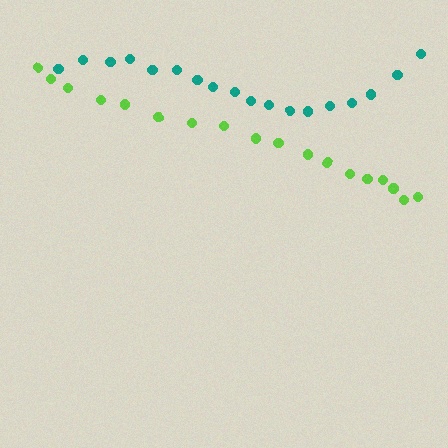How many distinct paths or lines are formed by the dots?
There are 2 distinct paths.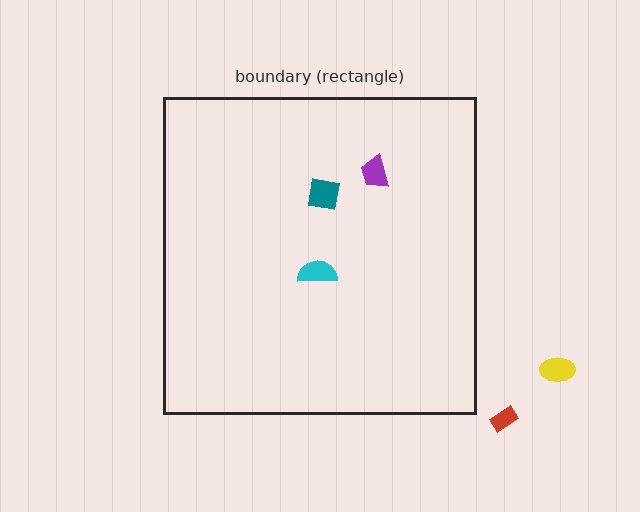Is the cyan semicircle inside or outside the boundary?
Inside.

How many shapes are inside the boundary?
3 inside, 2 outside.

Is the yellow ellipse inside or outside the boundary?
Outside.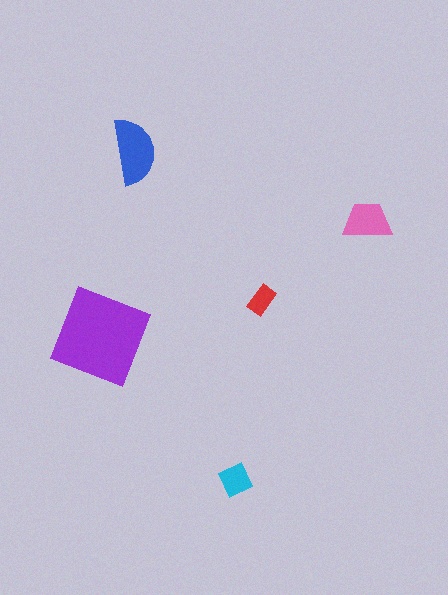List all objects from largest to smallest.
The purple square, the blue semicircle, the pink trapezoid, the cyan diamond, the red rectangle.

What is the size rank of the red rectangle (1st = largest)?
5th.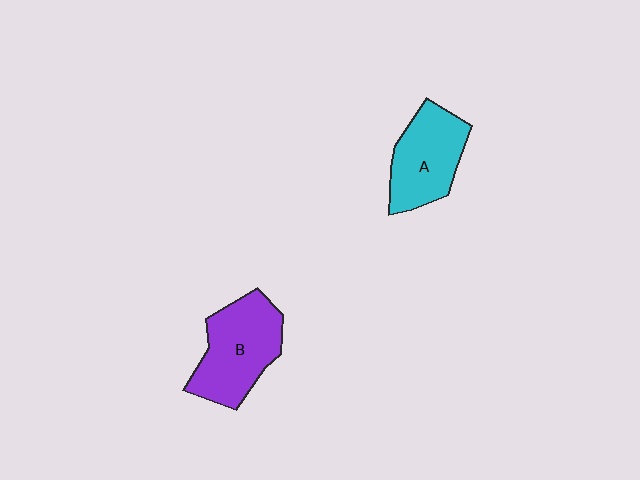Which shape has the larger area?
Shape B (purple).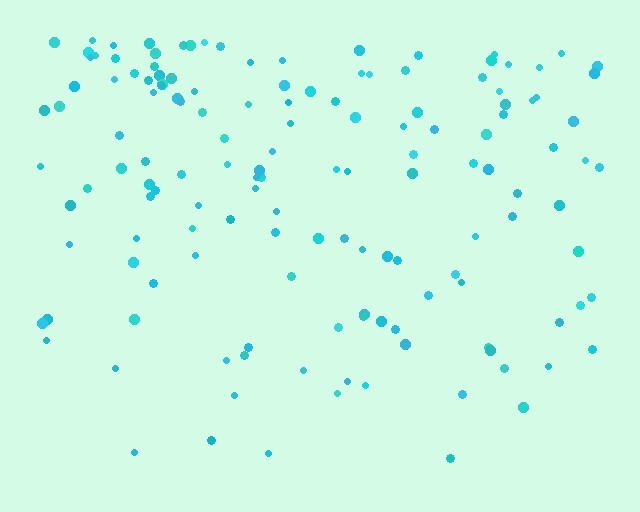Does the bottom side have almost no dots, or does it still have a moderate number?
Still a moderate number, just noticeably fewer than the top.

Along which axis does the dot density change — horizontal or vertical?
Vertical.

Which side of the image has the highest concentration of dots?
The top.